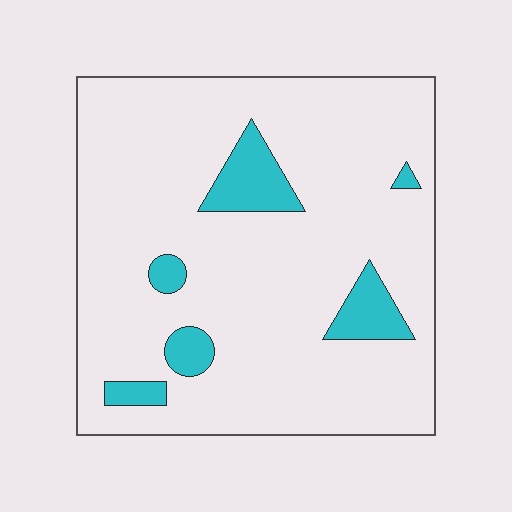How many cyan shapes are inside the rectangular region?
6.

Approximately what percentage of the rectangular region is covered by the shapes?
Approximately 10%.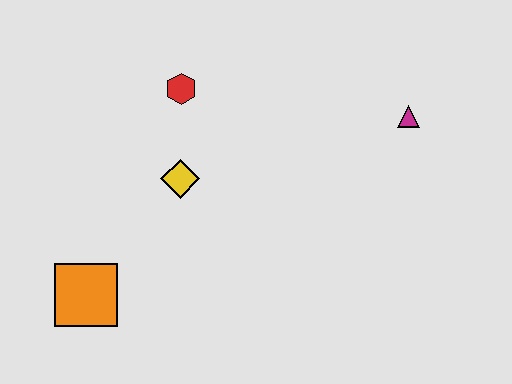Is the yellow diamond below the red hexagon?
Yes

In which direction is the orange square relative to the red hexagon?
The orange square is below the red hexagon.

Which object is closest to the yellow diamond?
The red hexagon is closest to the yellow diamond.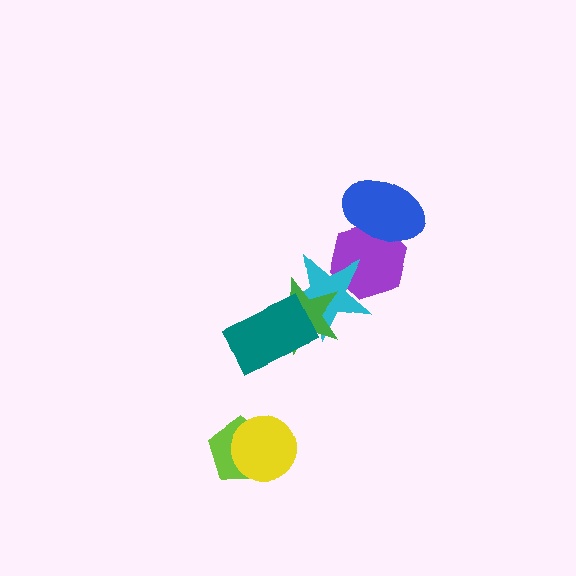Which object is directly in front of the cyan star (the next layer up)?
The green star is directly in front of the cyan star.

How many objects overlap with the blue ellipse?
1 object overlaps with the blue ellipse.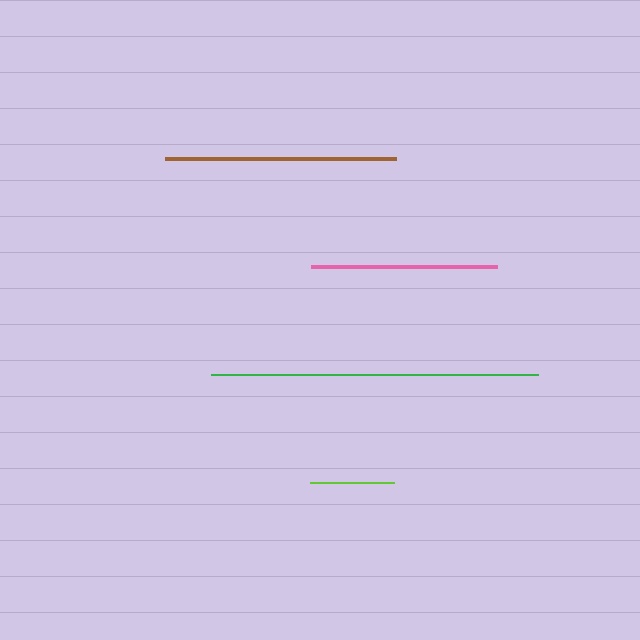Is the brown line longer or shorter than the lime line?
The brown line is longer than the lime line.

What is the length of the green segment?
The green segment is approximately 327 pixels long.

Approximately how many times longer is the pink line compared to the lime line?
The pink line is approximately 2.2 times the length of the lime line.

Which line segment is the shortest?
The lime line is the shortest at approximately 84 pixels.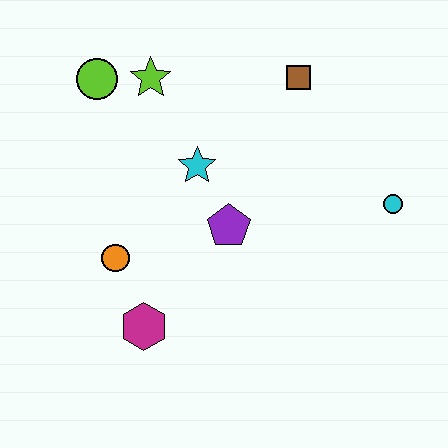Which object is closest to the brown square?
The cyan star is closest to the brown square.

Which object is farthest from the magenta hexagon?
The brown square is farthest from the magenta hexagon.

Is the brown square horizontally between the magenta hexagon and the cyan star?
No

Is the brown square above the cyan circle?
Yes